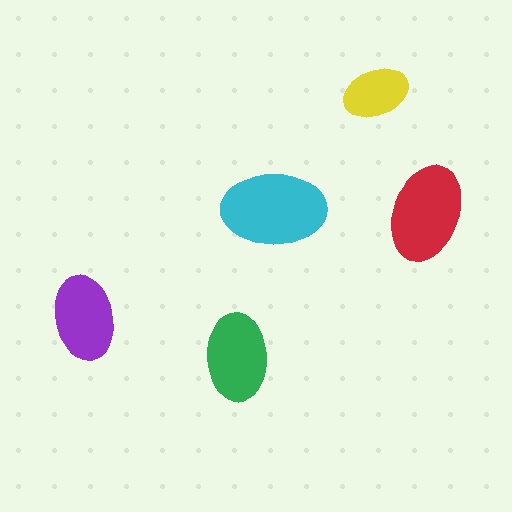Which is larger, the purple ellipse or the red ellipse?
The red one.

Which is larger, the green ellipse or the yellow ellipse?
The green one.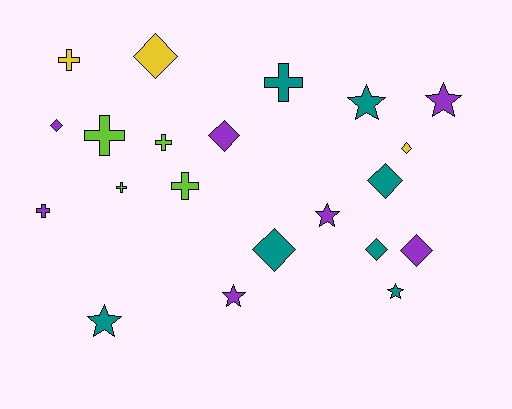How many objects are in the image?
There are 21 objects.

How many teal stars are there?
There are 3 teal stars.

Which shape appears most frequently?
Diamond, with 8 objects.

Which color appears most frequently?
Teal, with 7 objects.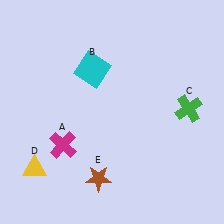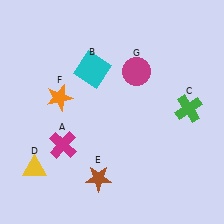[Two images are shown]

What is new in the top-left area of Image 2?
An orange star (F) was added in the top-left area of Image 2.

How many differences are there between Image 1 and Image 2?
There are 2 differences between the two images.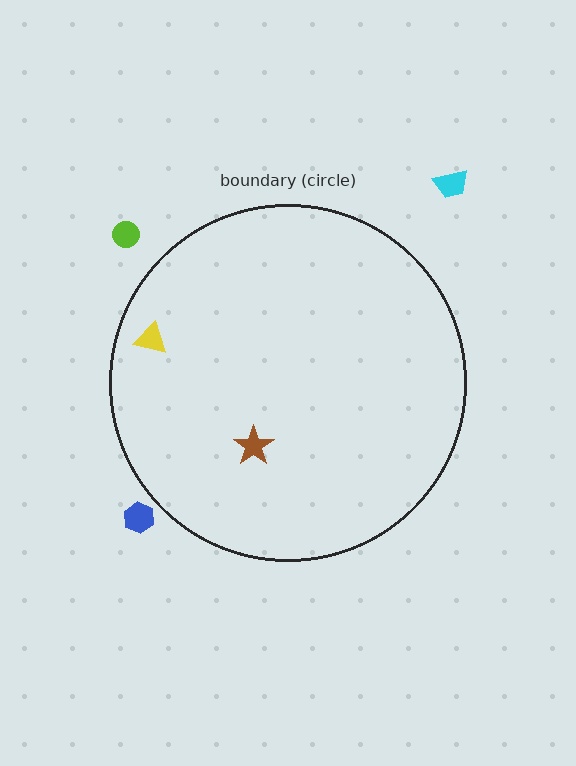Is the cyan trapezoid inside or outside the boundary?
Outside.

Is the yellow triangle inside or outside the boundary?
Inside.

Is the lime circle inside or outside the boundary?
Outside.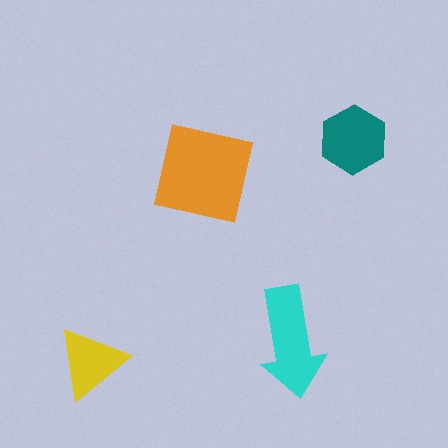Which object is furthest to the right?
The teal hexagon is rightmost.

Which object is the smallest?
The yellow triangle.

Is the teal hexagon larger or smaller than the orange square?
Smaller.